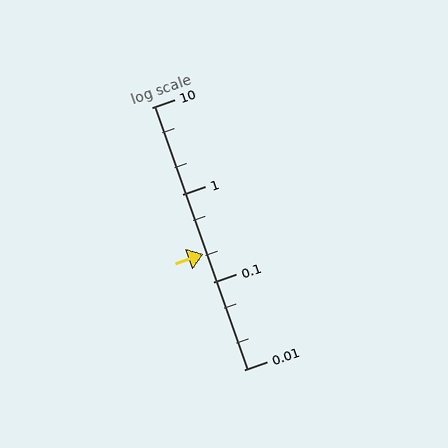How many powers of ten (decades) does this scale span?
The scale spans 3 decades, from 0.01 to 10.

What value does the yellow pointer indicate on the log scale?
The pointer indicates approximately 0.21.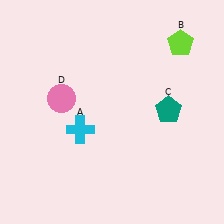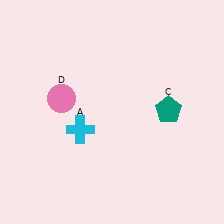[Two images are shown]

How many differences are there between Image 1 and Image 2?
There is 1 difference between the two images.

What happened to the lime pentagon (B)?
The lime pentagon (B) was removed in Image 2. It was in the top-right area of Image 1.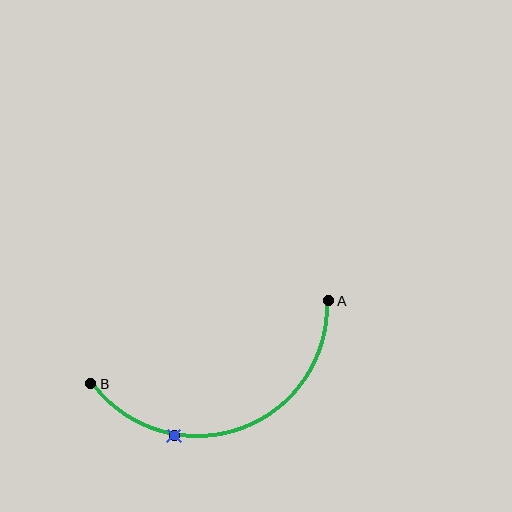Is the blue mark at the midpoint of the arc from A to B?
No. The blue mark lies on the arc but is closer to endpoint B. The arc midpoint would be at the point on the curve equidistant along the arc from both A and B.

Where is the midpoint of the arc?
The arc midpoint is the point on the curve farthest from the straight line joining A and B. It sits below that line.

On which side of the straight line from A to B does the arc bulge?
The arc bulges below the straight line connecting A and B.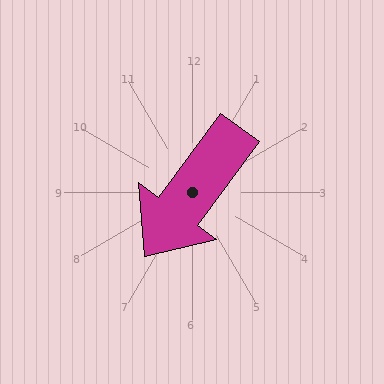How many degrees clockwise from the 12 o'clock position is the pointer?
Approximately 216 degrees.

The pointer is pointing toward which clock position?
Roughly 7 o'clock.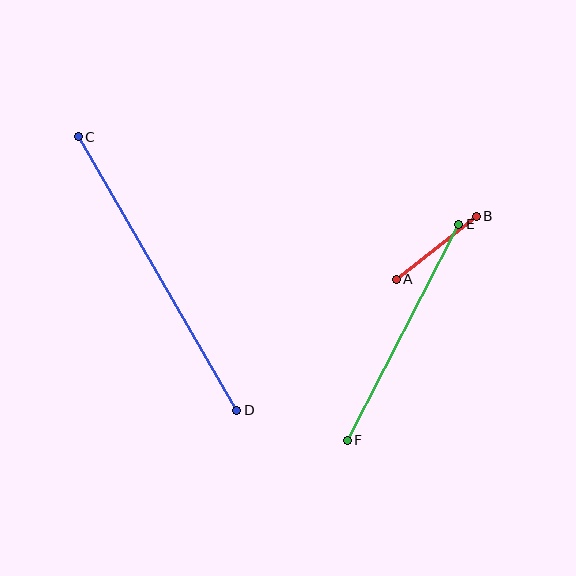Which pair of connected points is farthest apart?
Points C and D are farthest apart.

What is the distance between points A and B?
The distance is approximately 102 pixels.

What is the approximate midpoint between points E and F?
The midpoint is at approximately (403, 332) pixels.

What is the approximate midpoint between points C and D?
The midpoint is at approximately (157, 273) pixels.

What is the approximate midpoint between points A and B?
The midpoint is at approximately (436, 248) pixels.